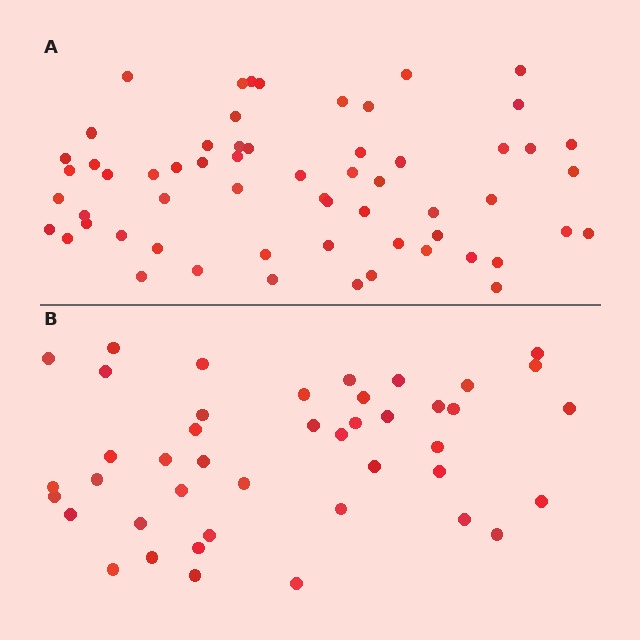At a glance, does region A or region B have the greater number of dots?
Region A (the top region) has more dots.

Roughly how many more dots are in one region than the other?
Region A has approximately 15 more dots than region B.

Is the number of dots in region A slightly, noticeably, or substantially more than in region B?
Region A has noticeably more, but not dramatically so. The ratio is roughly 1.4 to 1.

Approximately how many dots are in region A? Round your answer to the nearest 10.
About 60 dots.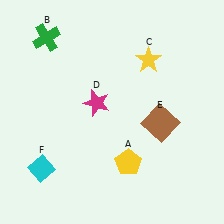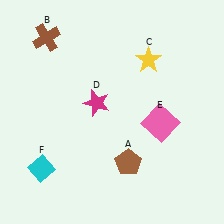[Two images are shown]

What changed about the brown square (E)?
In Image 1, E is brown. In Image 2, it changed to pink.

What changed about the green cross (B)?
In Image 1, B is green. In Image 2, it changed to brown.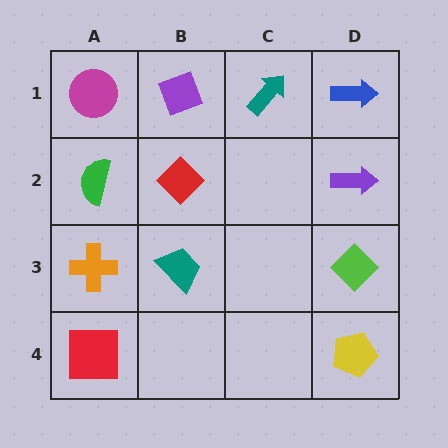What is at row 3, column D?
A lime diamond.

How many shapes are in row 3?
3 shapes.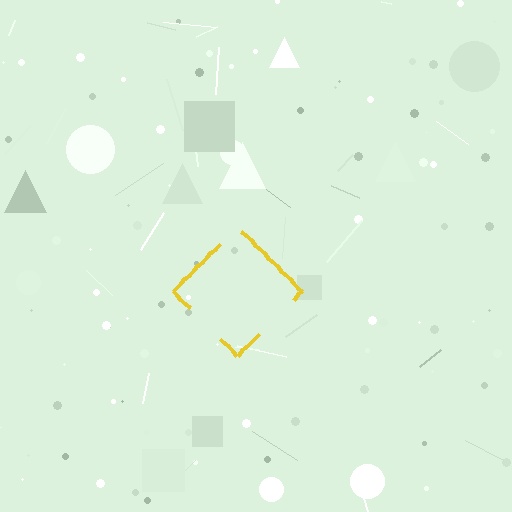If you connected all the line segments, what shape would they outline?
They would outline a diamond.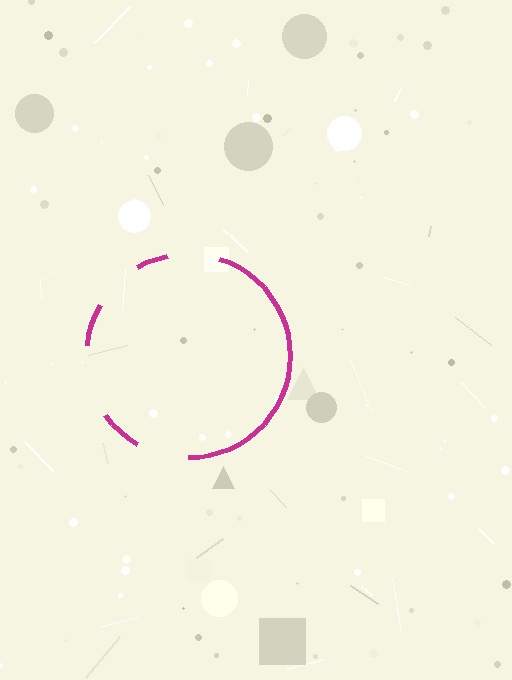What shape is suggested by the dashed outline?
The dashed outline suggests a circle.